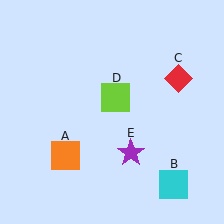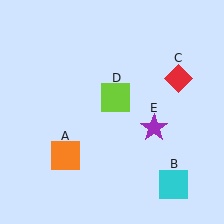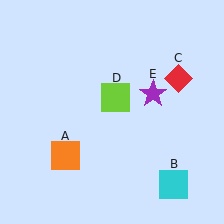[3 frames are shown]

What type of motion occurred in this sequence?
The purple star (object E) rotated counterclockwise around the center of the scene.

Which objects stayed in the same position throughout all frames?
Orange square (object A) and cyan square (object B) and red diamond (object C) and lime square (object D) remained stationary.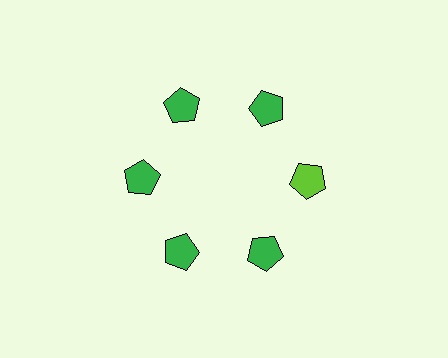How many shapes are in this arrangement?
There are 6 shapes arranged in a ring pattern.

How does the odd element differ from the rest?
It has a different color: lime instead of green.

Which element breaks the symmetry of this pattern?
The lime pentagon at roughly the 3 o'clock position breaks the symmetry. All other shapes are green pentagons.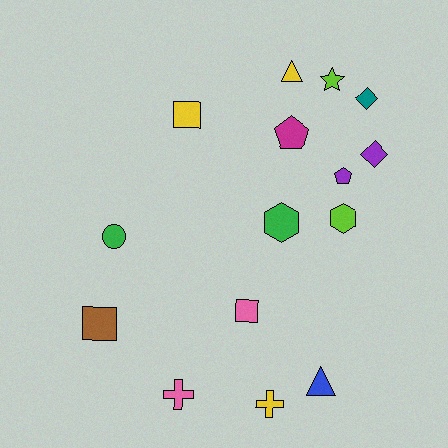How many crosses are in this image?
There are 2 crosses.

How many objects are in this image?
There are 15 objects.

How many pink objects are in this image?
There are 2 pink objects.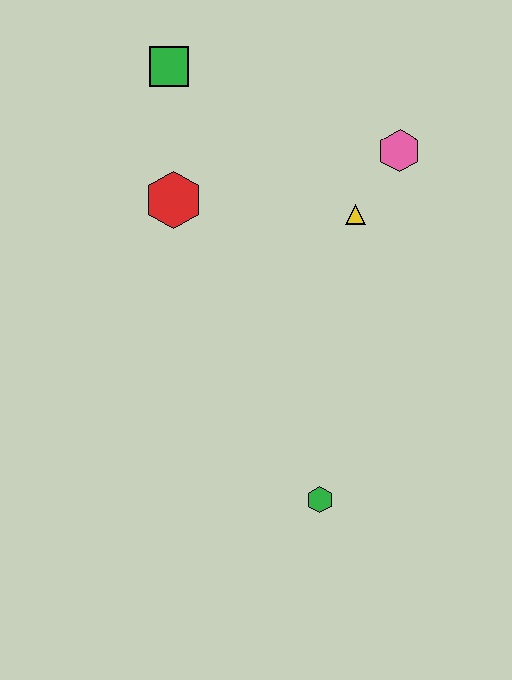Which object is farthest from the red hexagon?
The green hexagon is farthest from the red hexagon.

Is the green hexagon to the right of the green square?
Yes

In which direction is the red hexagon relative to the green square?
The red hexagon is below the green square.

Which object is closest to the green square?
The red hexagon is closest to the green square.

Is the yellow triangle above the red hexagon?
No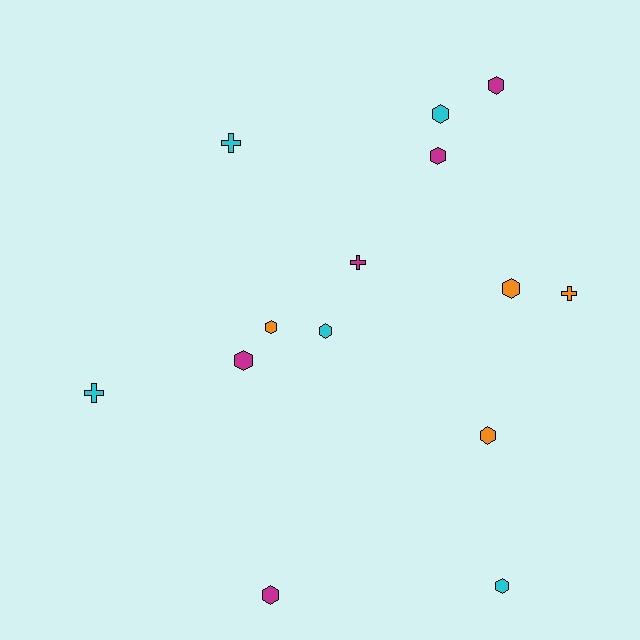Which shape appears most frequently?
Hexagon, with 10 objects.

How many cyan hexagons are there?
There are 3 cyan hexagons.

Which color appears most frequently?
Magenta, with 5 objects.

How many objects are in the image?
There are 14 objects.